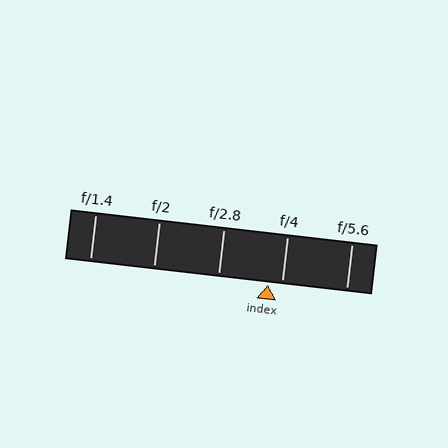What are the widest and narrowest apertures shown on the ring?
The widest aperture shown is f/1.4 and the narrowest is f/5.6.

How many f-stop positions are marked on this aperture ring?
There are 5 f-stop positions marked.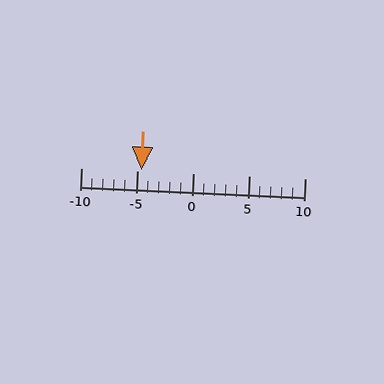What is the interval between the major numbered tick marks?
The major tick marks are spaced 5 units apart.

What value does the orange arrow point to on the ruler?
The orange arrow points to approximately -5.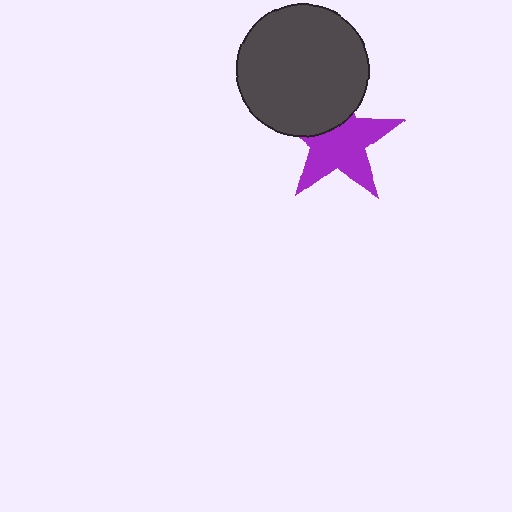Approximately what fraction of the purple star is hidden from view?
Roughly 31% of the purple star is hidden behind the dark gray circle.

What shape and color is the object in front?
The object in front is a dark gray circle.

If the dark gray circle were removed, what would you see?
You would see the complete purple star.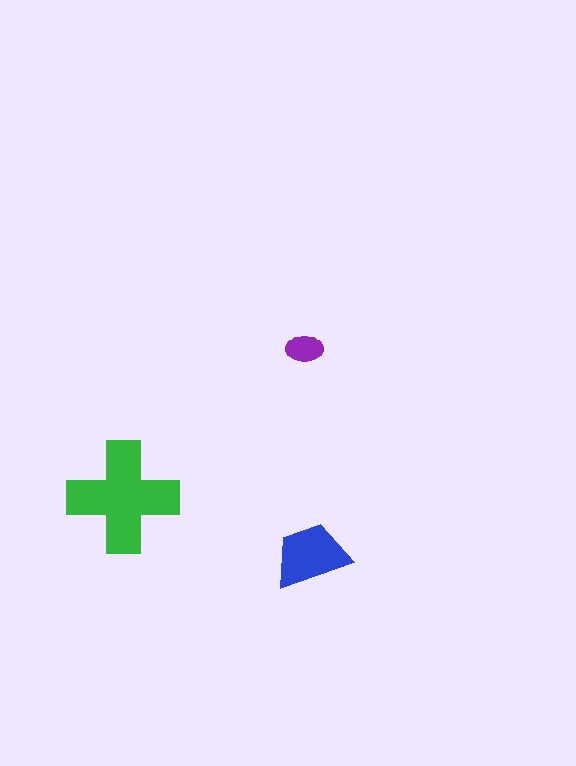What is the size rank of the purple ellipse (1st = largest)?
3rd.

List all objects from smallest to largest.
The purple ellipse, the blue trapezoid, the green cross.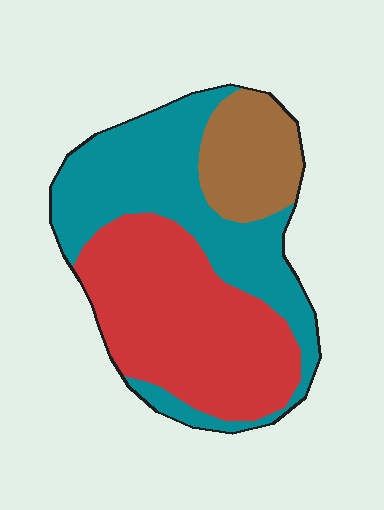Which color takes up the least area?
Brown, at roughly 15%.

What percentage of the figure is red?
Red covers around 45% of the figure.